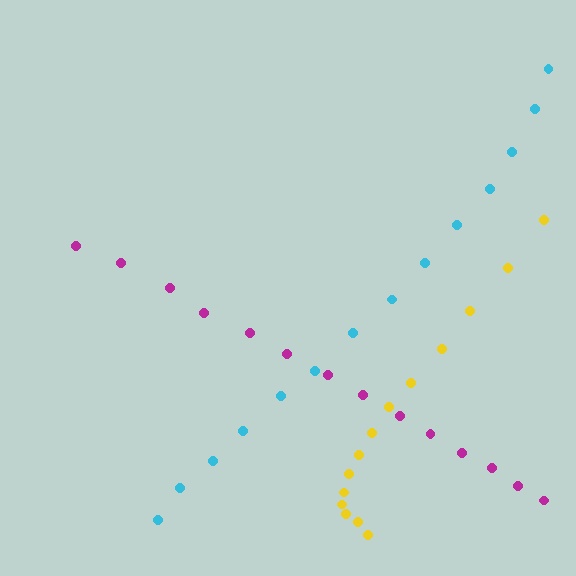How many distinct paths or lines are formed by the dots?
There are 3 distinct paths.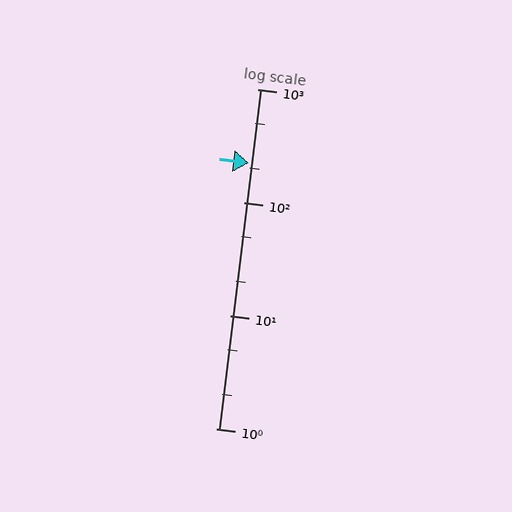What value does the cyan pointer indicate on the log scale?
The pointer indicates approximately 220.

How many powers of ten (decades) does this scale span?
The scale spans 3 decades, from 1 to 1000.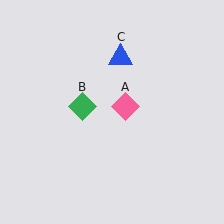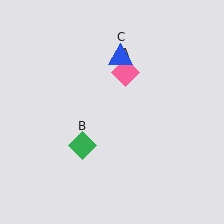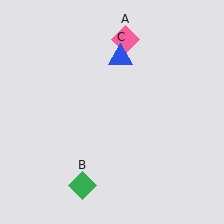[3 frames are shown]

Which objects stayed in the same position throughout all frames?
Blue triangle (object C) remained stationary.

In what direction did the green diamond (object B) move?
The green diamond (object B) moved down.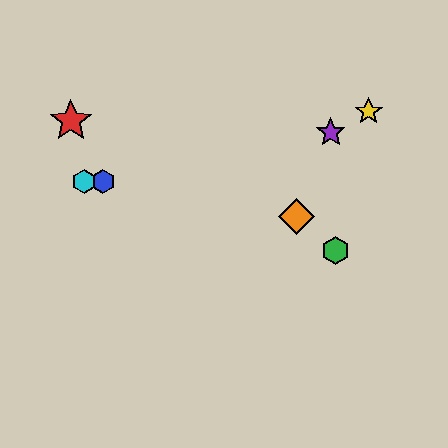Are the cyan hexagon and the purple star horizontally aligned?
No, the cyan hexagon is at y≈182 and the purple star is at y≈132.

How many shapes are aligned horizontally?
2 shapes (the blue hexagon, the cyan hexagon) are aligned horizontally.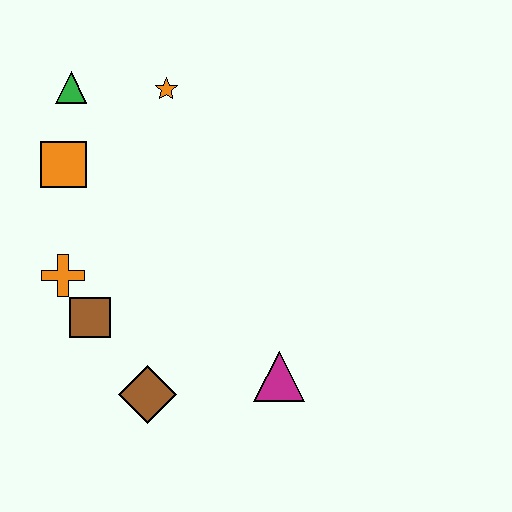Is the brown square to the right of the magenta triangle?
No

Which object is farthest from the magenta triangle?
The green triangle is farthest from the magenta triangle.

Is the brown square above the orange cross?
No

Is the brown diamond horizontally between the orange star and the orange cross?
Yes